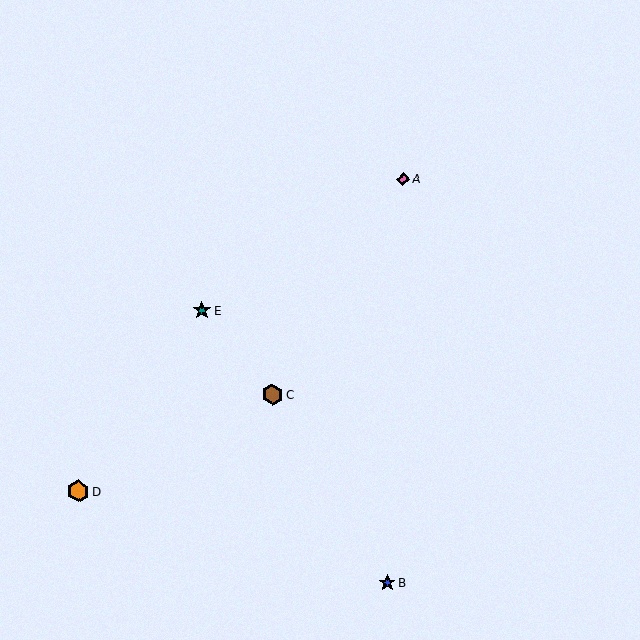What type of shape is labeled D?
Shape D is an orange hexagon.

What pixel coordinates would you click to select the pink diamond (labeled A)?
Click at (403, 179) to select the pink diamond A.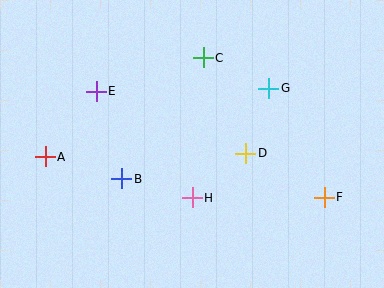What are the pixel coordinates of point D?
Point D is at (246, 153).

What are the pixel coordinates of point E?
Point E is at (96, 91).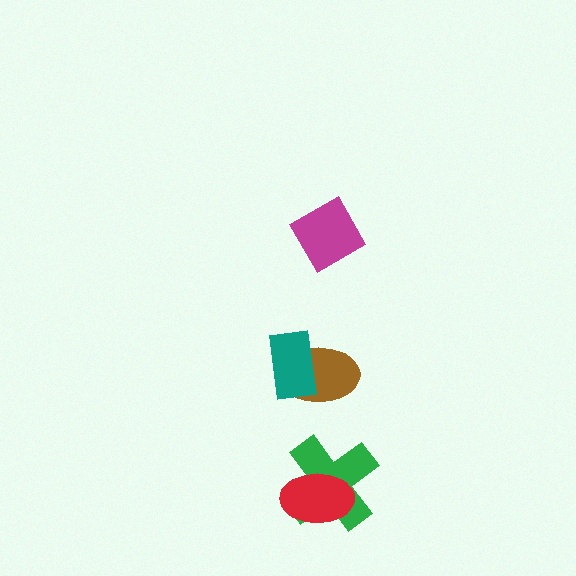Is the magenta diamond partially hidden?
No, no other shape covers it.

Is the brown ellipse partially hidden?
Yes, it is partially covered by another shape.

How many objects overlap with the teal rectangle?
1 object overlaps with the teal rectangle.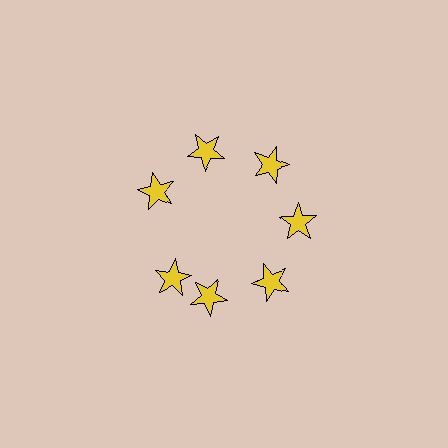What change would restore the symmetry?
The symmetry would be restored by rotating it back into even spacing with its neighbors so that all 7 stars sit at equal angles and equal distance from the center.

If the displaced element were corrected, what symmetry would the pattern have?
It would have 7-fold rotational symmetry — the pattern would map onto itself every 51 degrees.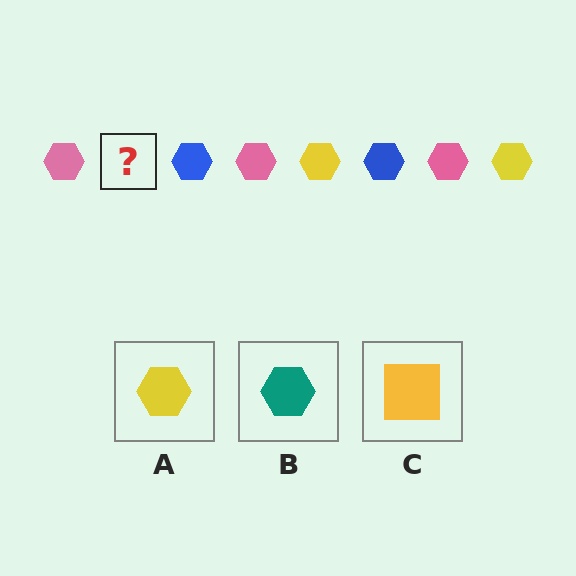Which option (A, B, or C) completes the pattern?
A.